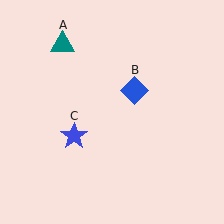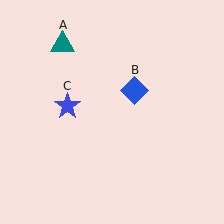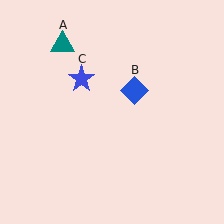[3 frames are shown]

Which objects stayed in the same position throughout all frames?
Teal triangle (object A) and blue diamond (object B) remained stationary.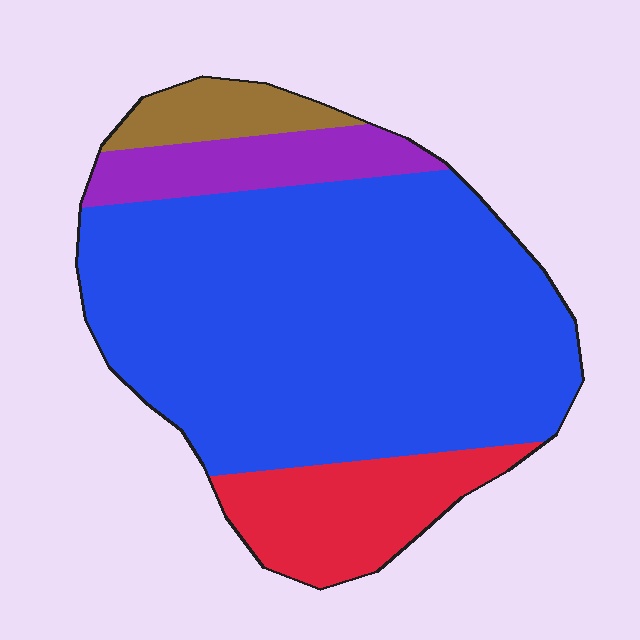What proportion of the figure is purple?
Purple covers about 10% of the figure.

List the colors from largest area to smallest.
From largest to smallest: blue, red, purple, brown.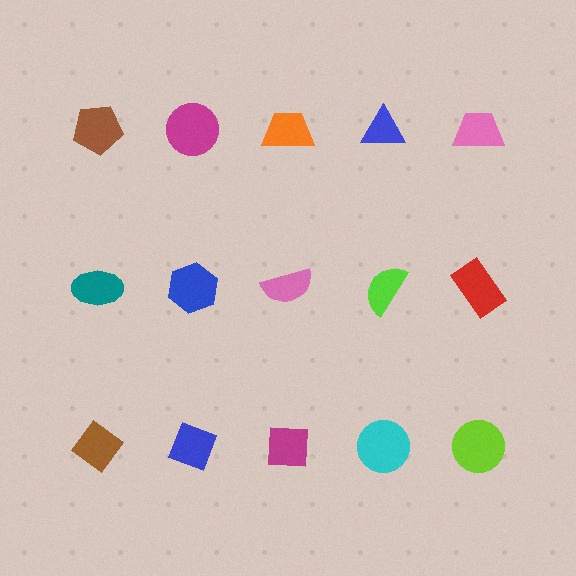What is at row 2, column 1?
A teal ellipse.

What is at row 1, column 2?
A magenta circle.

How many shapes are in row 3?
5 shapes.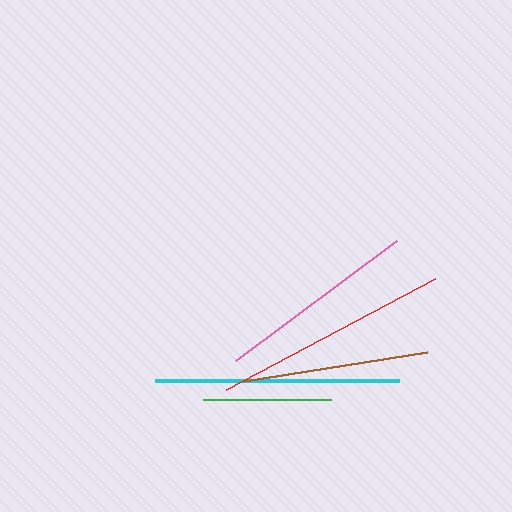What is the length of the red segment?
The red segment is approximately 236 pixels long.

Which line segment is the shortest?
The green line is the shortest at approximately 128 pixels.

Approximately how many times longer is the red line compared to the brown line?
The red line is approximately 1.3 times the length of the brown line.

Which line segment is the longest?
The cyan line is the longest at approximately 245 pixels.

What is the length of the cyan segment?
The cyan segment is approximately 245 pixels long.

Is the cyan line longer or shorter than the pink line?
The cyan line is longer than the pink line.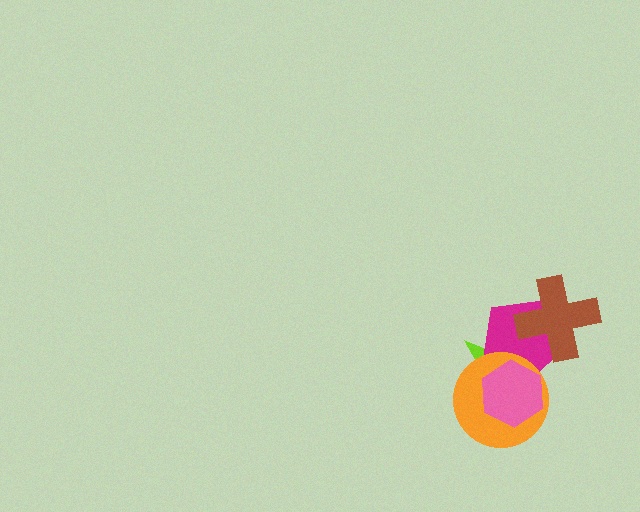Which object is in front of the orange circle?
The pink hexagon is in front of the orange circle.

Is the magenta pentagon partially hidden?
Yes, it is partially covered by another shape.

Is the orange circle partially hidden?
Yes, it is partially covered by another shape.